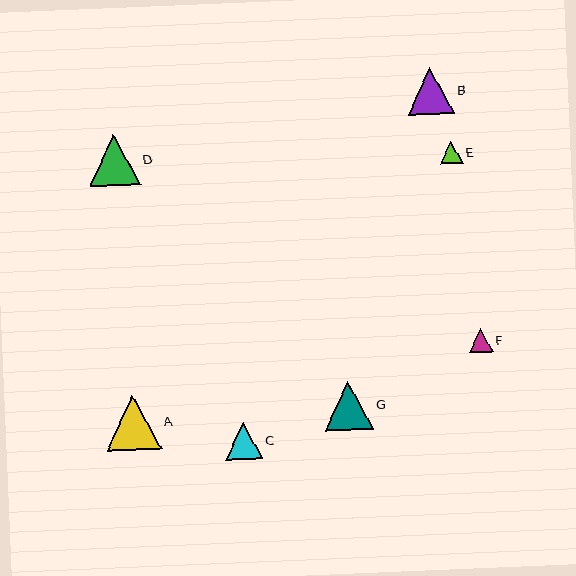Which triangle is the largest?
Triangle A is the largest with a size of approximately 55 pixels.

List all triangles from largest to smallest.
From largest to smallest: A, D, G, B, C, F, E.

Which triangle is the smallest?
Triangle E is the smallest with a size of approximately 22 pixels.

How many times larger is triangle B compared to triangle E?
Triangle B is approximately 2.1 times the size of triangle E.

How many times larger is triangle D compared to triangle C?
Triangle D is approximately 1.4 times the size of triangle C.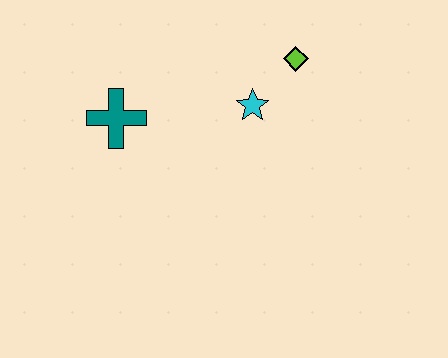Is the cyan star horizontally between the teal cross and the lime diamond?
Yes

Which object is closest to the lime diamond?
The cyan star is closest to the lime diamond.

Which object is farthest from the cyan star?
The teal cross is farthest from the cyan star.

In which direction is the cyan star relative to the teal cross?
The cyan star is to the right of the teal cross.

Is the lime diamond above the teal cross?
Yes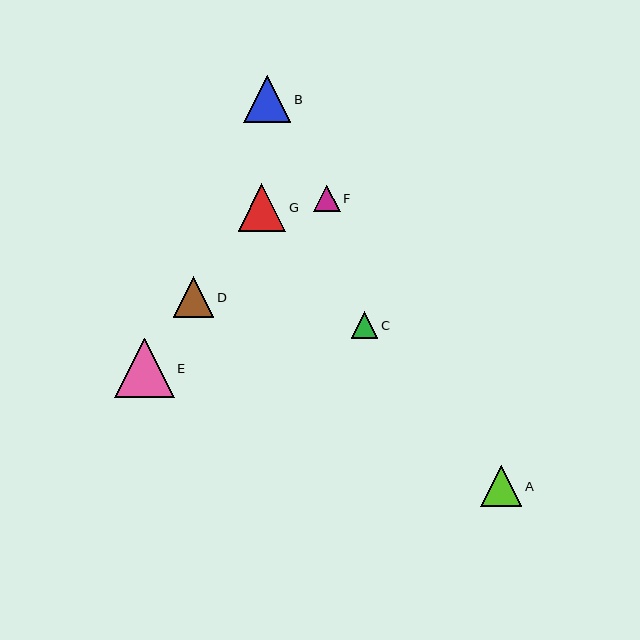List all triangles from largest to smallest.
From largest to smallest: E, G, B, A, D, F, C.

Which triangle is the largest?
Triangle E is the largest with a size of approximately 60 pixels.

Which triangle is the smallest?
Triangle C is the smallest with a size of approximately 27 pixels.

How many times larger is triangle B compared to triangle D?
Triangle B is approximately 1.2 times the size of triangle D.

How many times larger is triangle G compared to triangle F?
Triangle G is approximately 1.8 times the size of triangle F.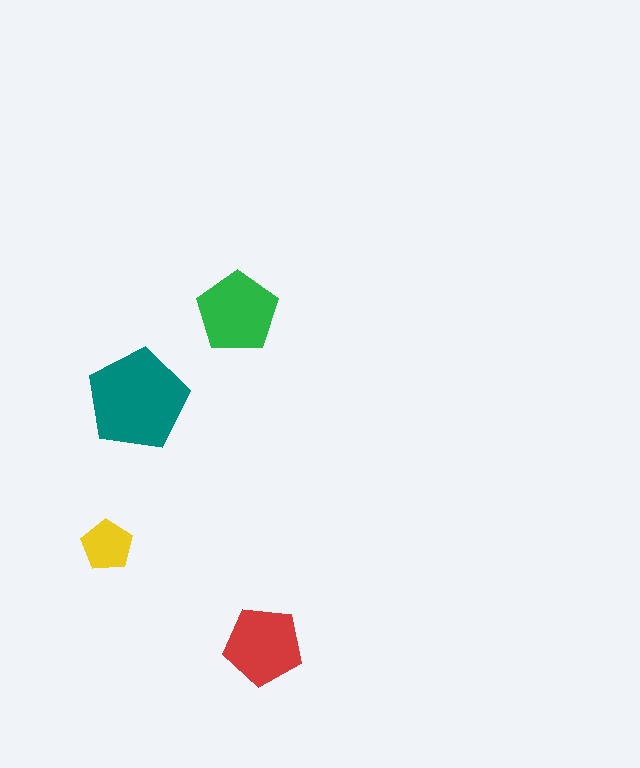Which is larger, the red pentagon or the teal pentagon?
The teal one.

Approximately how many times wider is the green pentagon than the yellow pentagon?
About 1.5 times wider.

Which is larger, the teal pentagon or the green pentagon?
The teal one.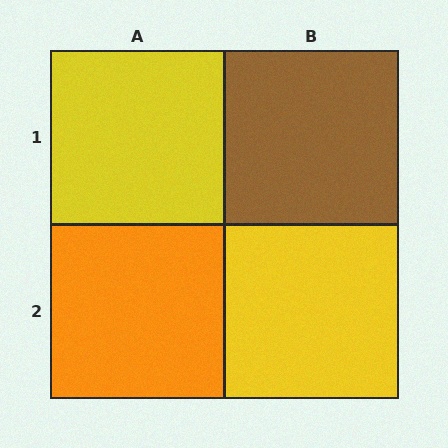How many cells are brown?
1 cell is brown.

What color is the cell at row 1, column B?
Brown.